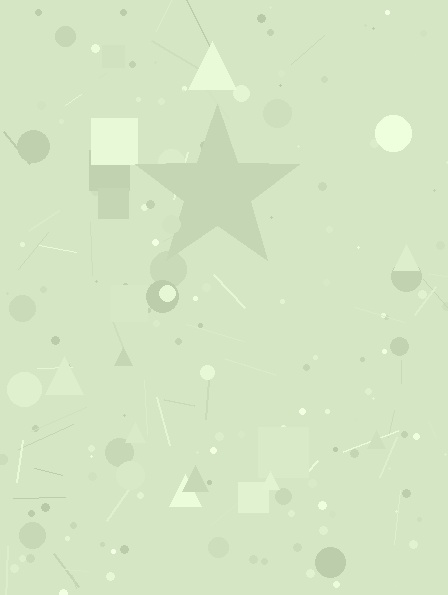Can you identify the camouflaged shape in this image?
The camouflaged shape is a star.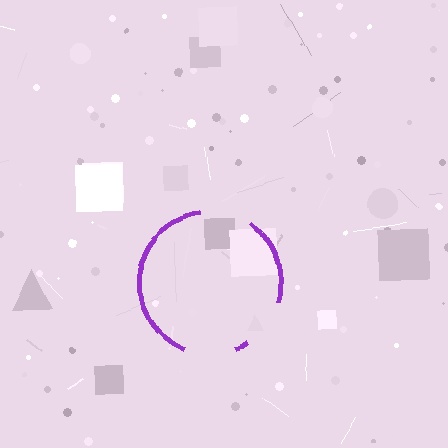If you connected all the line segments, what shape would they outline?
They would outline a circle.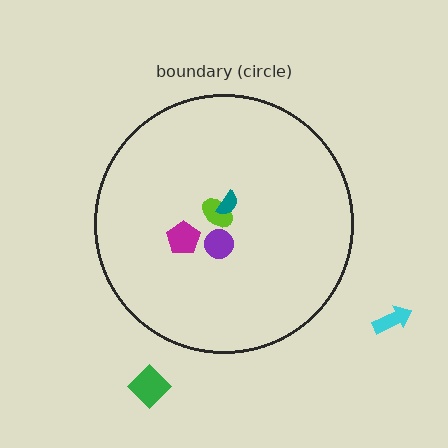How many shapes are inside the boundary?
4 inside, 2 outside.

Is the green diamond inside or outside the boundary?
Outside.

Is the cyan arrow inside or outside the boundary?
Outside.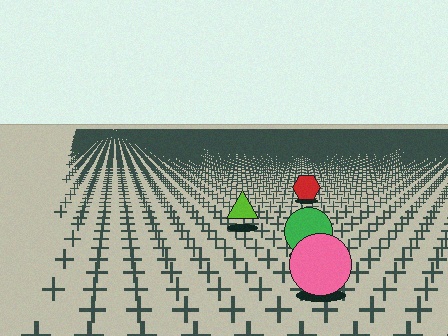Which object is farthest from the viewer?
The red hexagon is farthest from the viewer. It appears smaller and the ground texture around it is denser.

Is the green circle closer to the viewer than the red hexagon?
Yes. The green circle is closer — you can tell from the texture gradient: the ground texture is coarser near it.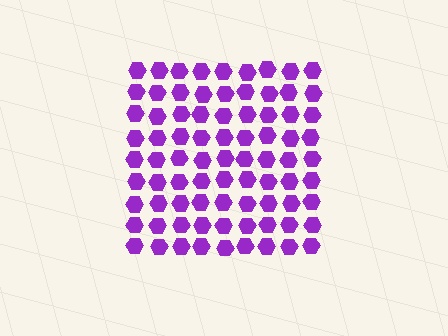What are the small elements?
The small elements are hexagons.